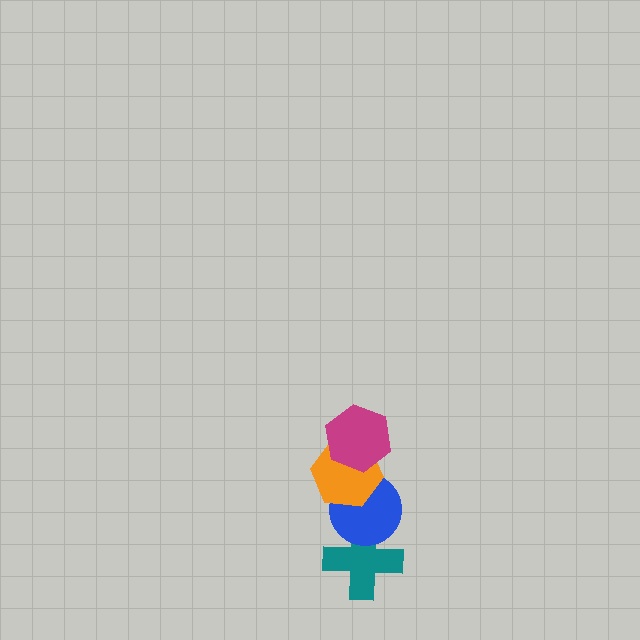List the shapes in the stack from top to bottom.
From top to bottom: the magenta hexagon, the orange hexagon, the blue circle, the teal cross.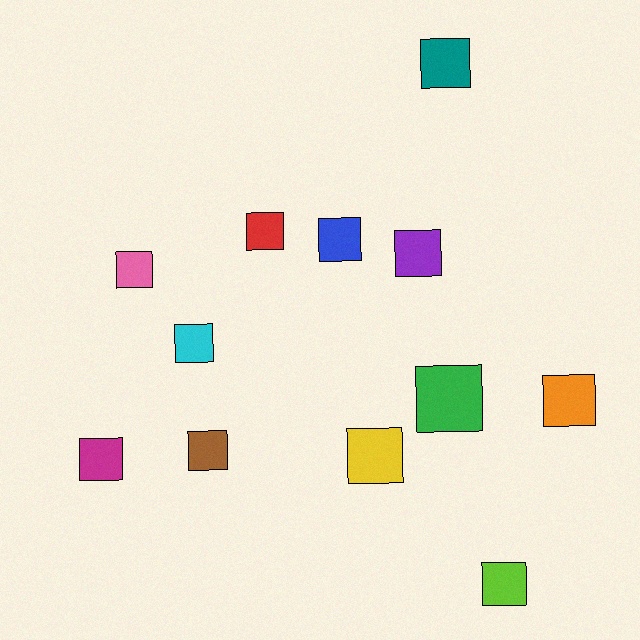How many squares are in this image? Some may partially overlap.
There are 12 squares.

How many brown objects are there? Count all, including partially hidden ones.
There is 1 brown object.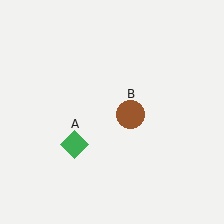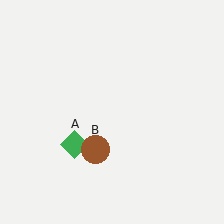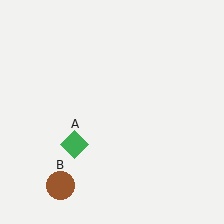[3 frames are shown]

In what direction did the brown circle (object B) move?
The brown circle (object B) moved down and to the left.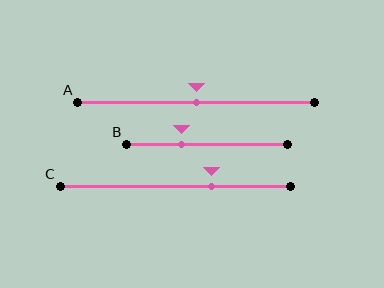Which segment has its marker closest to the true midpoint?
Segment A has its marker closest to the true midpoint.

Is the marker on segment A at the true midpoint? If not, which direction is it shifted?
Yes, the marker on segment A is at the true midpoint.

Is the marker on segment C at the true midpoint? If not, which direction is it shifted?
No, the marker on segment C is shifted to the right by about 16% of the segment length.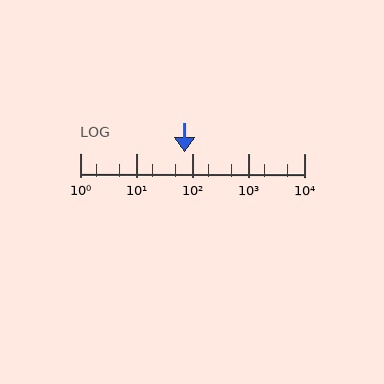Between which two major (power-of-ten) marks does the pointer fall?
The pointer is between 10 and 100.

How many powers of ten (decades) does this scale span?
The scale spans 4 decades, from 1 to 10000.